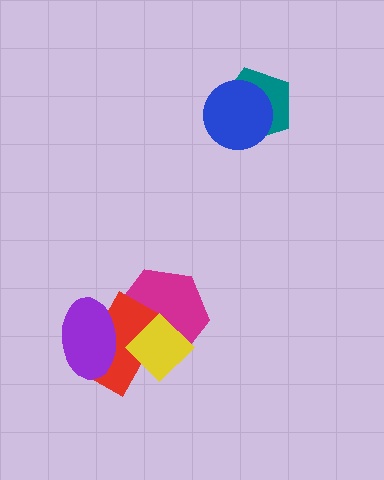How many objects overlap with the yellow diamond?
2 objects overlap with the yellow diamond.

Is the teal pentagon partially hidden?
Yes, it is partially covered by another shape.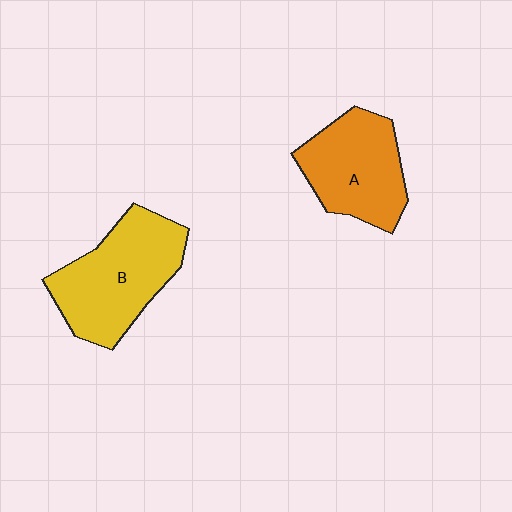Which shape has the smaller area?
Shape A (orange).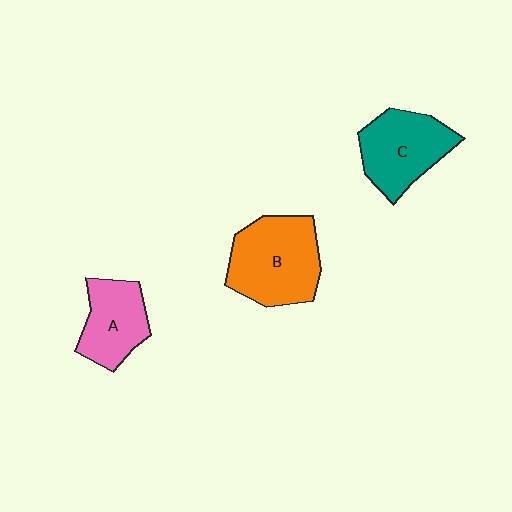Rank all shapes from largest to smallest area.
From largest to smallest: B (orange), C (teal), A (pink).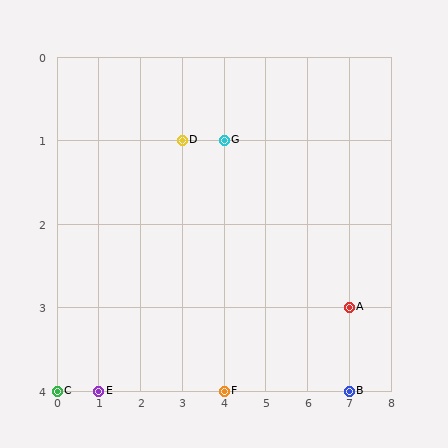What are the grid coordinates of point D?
Point D is at grid coordinates (3, 1).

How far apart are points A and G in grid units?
Points A and G are 3 columns and 2 rows apart (about 3.6 grid units diagonally).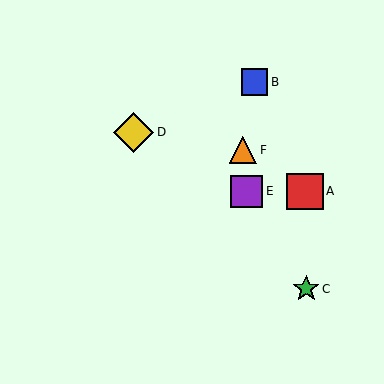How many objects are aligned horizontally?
2 objects (A, E) are aligned horizontally.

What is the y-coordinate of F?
Object F is at y≈150.